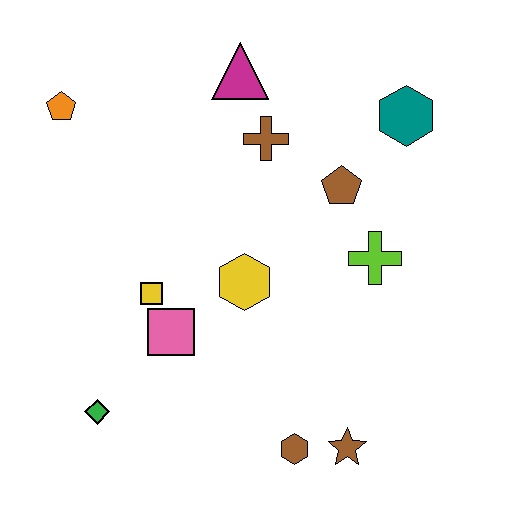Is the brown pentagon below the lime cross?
No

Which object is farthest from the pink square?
The teal hexagon is farthest from the pink square.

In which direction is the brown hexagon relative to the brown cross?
The brown hexagon is below the brown cross.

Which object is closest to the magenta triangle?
The brown cross is closest to the magenta triangle.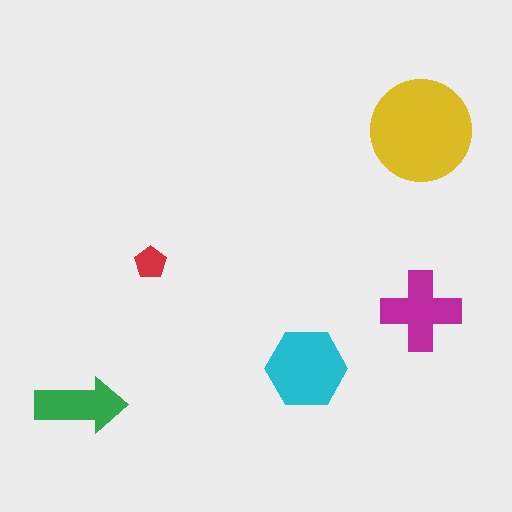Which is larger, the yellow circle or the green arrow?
The yellow circle.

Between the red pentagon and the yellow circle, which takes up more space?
The yellow circle.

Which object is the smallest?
The red pentagon.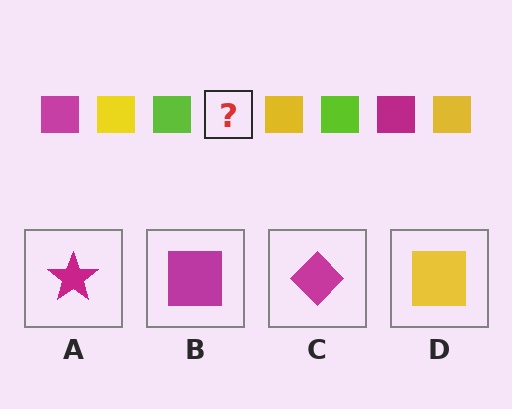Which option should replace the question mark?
Option B.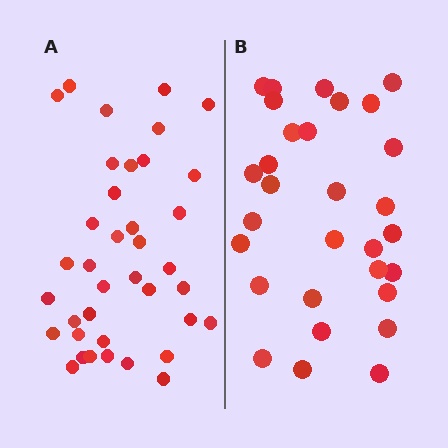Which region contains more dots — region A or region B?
Region A (the left region) has more dots.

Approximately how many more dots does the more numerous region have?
Region A has roughly 8 or so more dots than region B.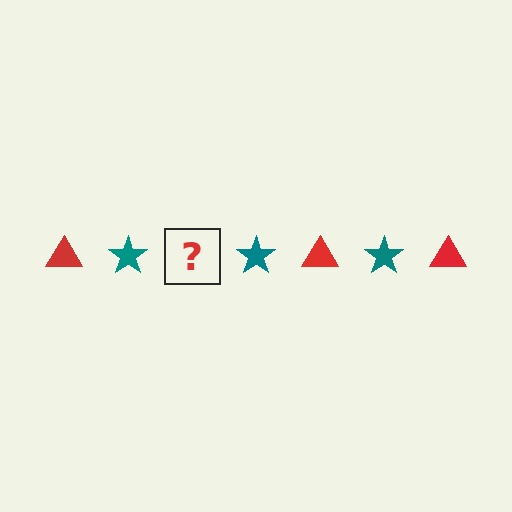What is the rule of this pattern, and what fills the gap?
The rule is that the pattern alternates between red triangle and teal star. The gap should be filled with a red triangle.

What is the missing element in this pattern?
The missing element is a red triangle.